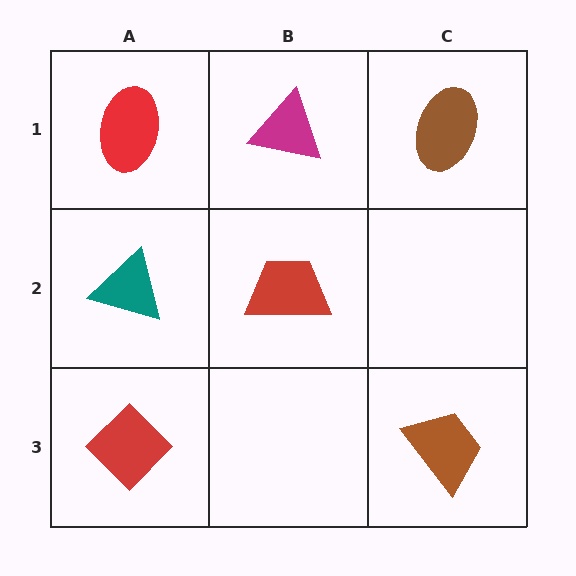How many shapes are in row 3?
2 shapes.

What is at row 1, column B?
A magenta triangle.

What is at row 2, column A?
A teal triangle.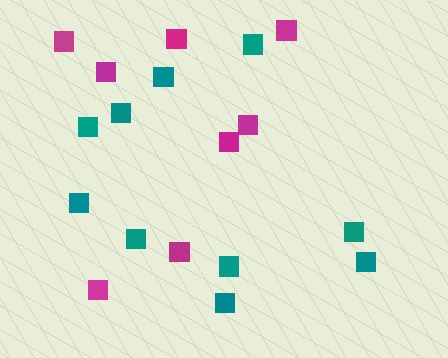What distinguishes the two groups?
There are 2 groups: one group of teal squares (10) and one group of magenta squares (8).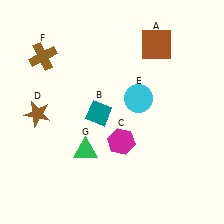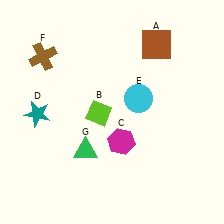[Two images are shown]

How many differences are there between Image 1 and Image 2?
There are 2 differences between the two images.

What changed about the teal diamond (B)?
In Image 1, B is teal. In Image 2, it changed to lime.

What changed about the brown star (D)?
In Image 1, D is brown. In Image 2, it changed to teal.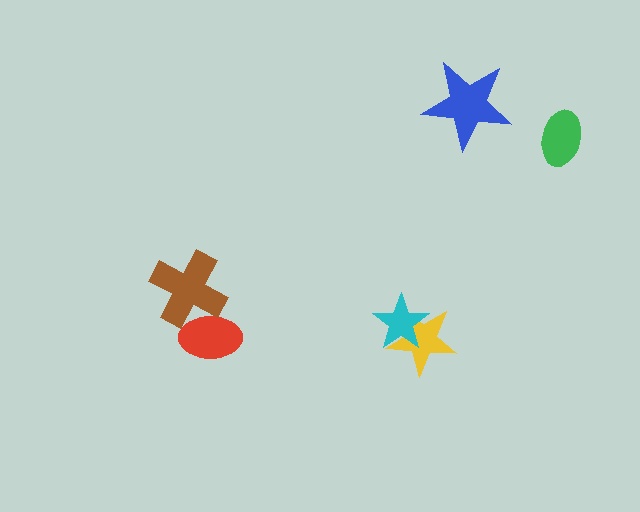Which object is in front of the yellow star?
The cyan star is in front of the yellow star.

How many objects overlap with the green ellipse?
0 objects overlap with the green ellipse.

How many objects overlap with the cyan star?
1 object overlaps with the cyan star.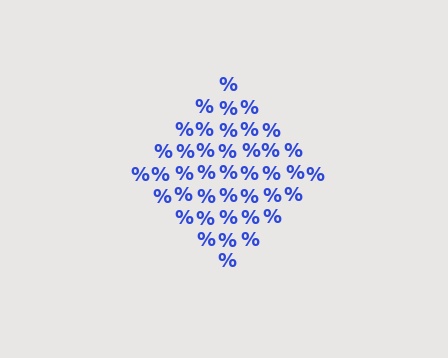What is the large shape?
The large shape is a diamond.